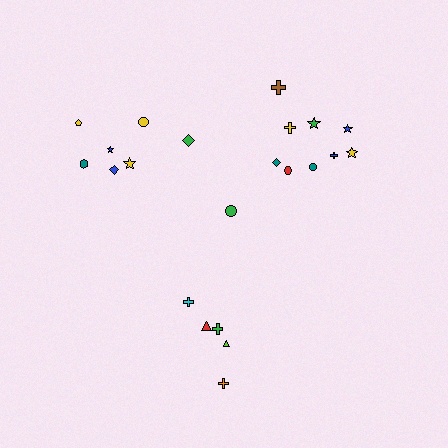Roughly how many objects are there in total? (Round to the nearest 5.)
Roughly 20 objects in total.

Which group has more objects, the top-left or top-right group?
The top-right group.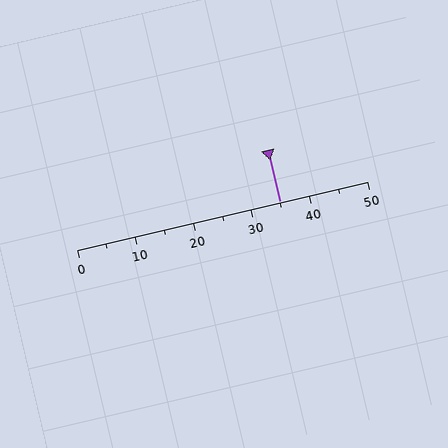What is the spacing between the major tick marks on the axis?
The major ticks are spaced 10 apart.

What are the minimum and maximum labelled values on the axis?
The axis runs from 0 to 50.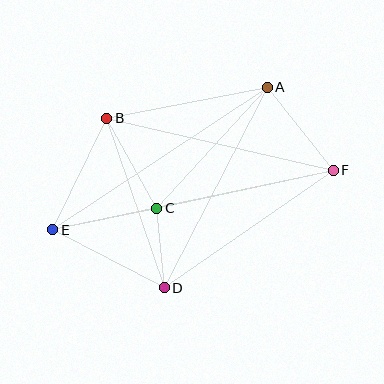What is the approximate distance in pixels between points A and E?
The distance between A and E is approximately 257 pixels.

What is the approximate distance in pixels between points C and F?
The distance between C and F is approximately 181 pixels.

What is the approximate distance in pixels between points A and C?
The distance between A and C is approximately 164 pixels.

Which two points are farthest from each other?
Points E and F are farthest from each other.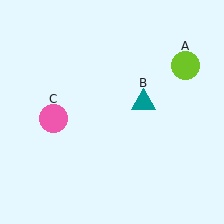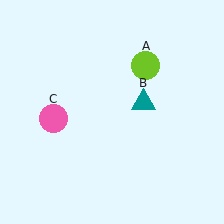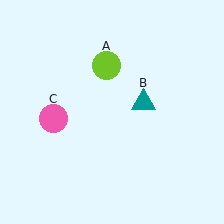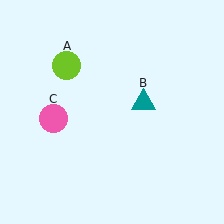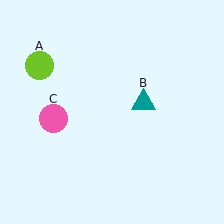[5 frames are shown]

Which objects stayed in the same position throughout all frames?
Teal triangle (object B) and pink circle (object C) remained stationary.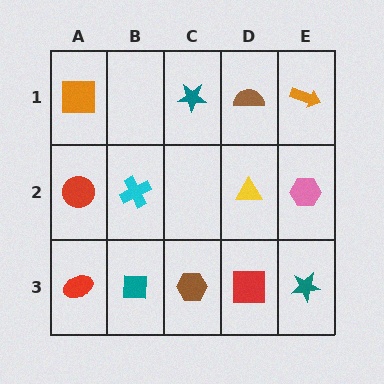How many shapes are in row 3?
5 shapes.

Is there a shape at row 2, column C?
No, that cell is empty.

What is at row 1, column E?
An orange arrow.